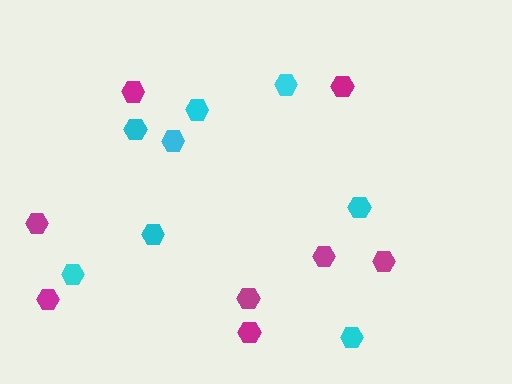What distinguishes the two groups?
There are 2 groups: one group of magenta hexagons (8) and one group of cyan hexagons (8).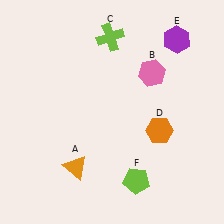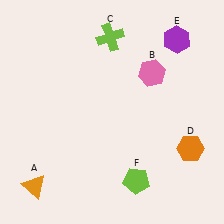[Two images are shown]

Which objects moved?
The objects that moved are: the orange triangle (A), the orange hexagon (D).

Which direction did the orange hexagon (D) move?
The orange hexagon (D) moved right.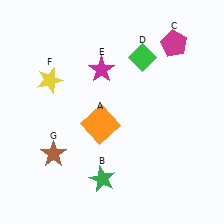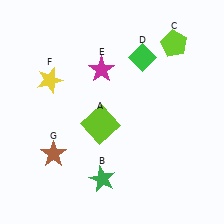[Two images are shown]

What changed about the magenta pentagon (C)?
In Image 1, C is magenta. In Image 2, it changed to lime.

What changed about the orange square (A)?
In Image 1, A is orange. In Image 2, it changed to lime.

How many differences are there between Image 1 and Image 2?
There are 2 differences between the two images.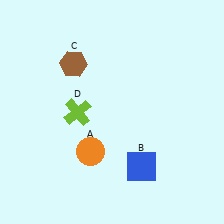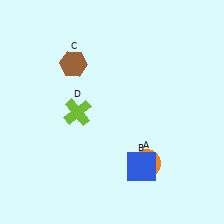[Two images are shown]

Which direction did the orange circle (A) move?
The orange circle (A) moved right.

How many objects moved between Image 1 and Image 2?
1 object moved between the two images.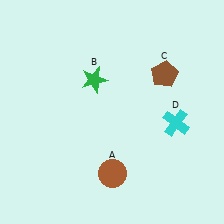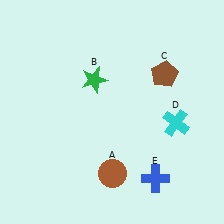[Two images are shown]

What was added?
A blue cross (E) was added in Image 2.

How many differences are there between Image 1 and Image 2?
There is 1 difference between the two images.